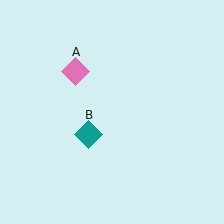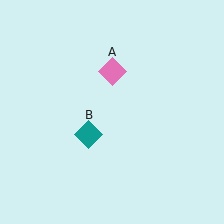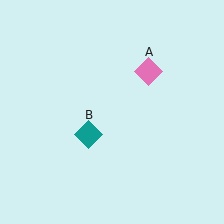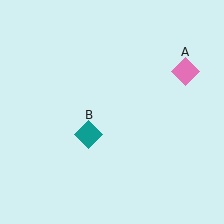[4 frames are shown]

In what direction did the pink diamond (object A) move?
The pink diamond (object A) moved right.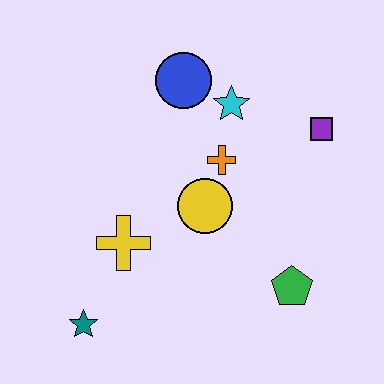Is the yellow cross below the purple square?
Yes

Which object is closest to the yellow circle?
The orange cross is closest to the yellow circle.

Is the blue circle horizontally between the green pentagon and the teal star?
Yes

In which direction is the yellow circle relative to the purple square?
The yellow circle is to the left of the purple square.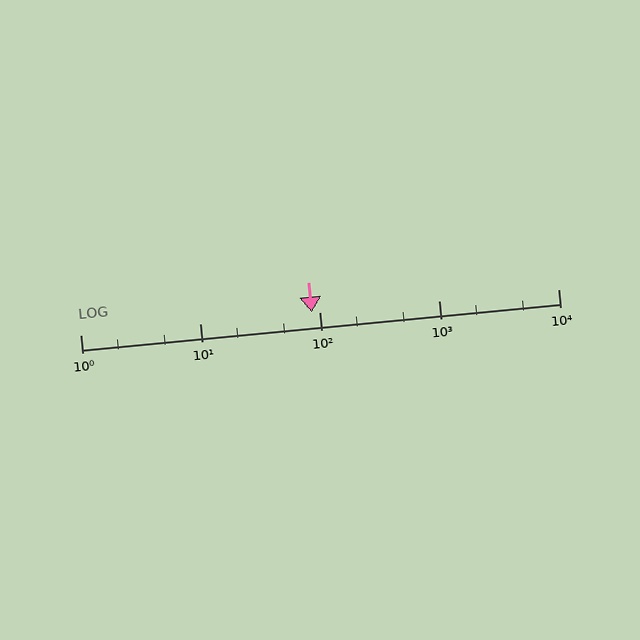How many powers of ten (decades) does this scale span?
The scale spans 4 decades, from 1 to 10000.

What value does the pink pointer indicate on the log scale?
The pointer indicates approximately 87.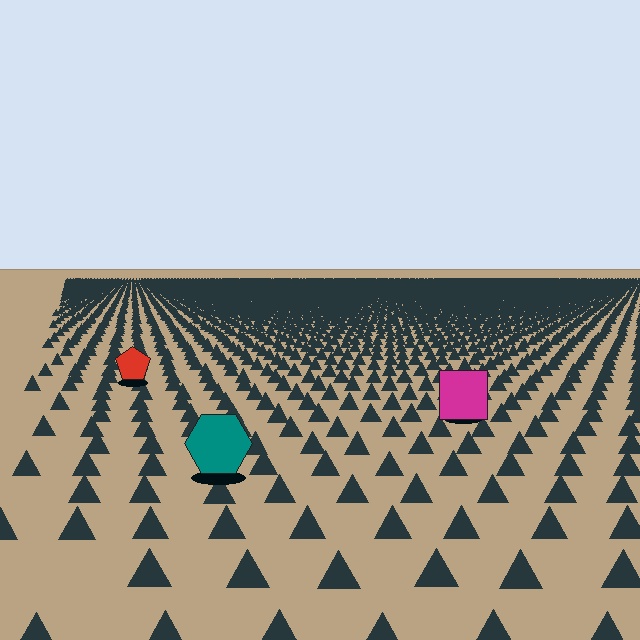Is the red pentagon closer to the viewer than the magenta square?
No. The magenta square is closer — you can tell from the texture gradient: the ground texture is coarser near it.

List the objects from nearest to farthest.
From nearest to farthest: the teal hexagon, the magenta square, the red pentagon.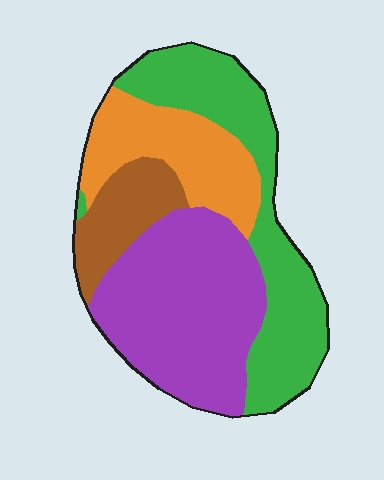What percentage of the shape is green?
Green takes up between a sixth and a third of the shape.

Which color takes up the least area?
Brown, at roughly 10%.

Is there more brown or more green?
Green.